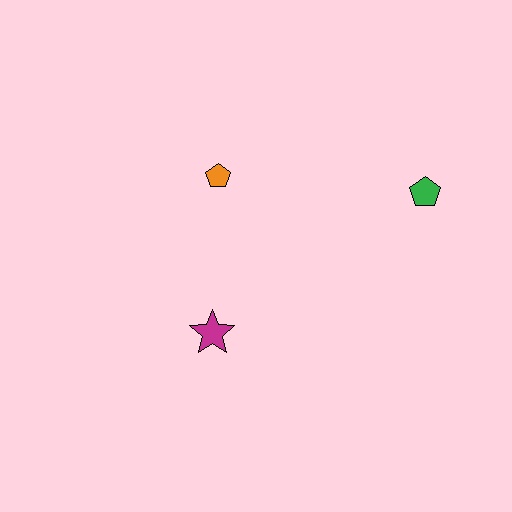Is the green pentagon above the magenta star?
Yes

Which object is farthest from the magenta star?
The green pentagon is farthest from the magenta star.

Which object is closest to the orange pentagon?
The magenta star is closest to the orange pentagon.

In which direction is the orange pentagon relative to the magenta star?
The orange pentagon is above the magenta star.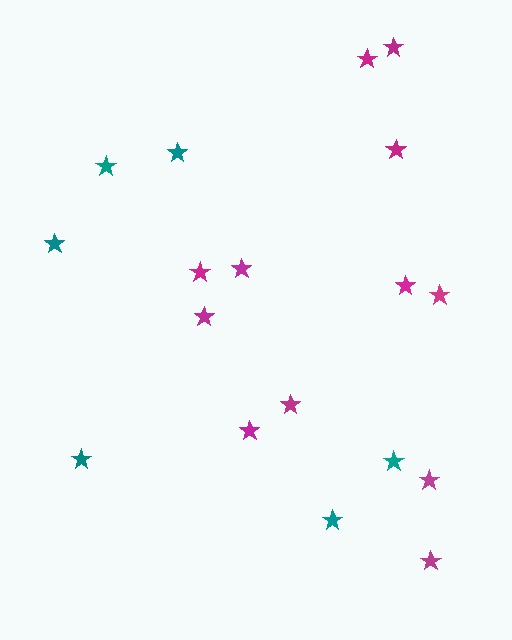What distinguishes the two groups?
There are 2 groups: one group of teal stars (6) and one group of magenta stars (12).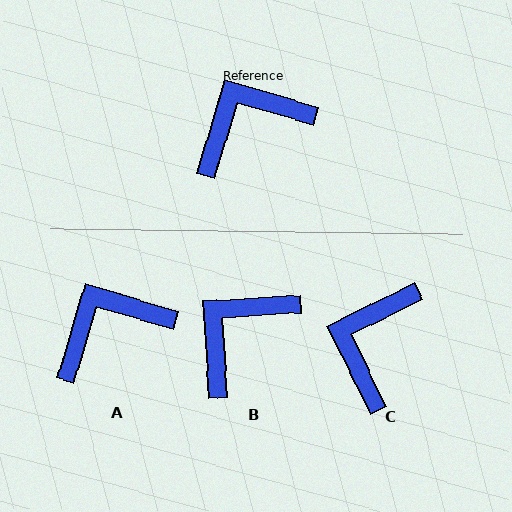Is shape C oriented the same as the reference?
No, it is off by about 43 degrees.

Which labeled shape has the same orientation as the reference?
A.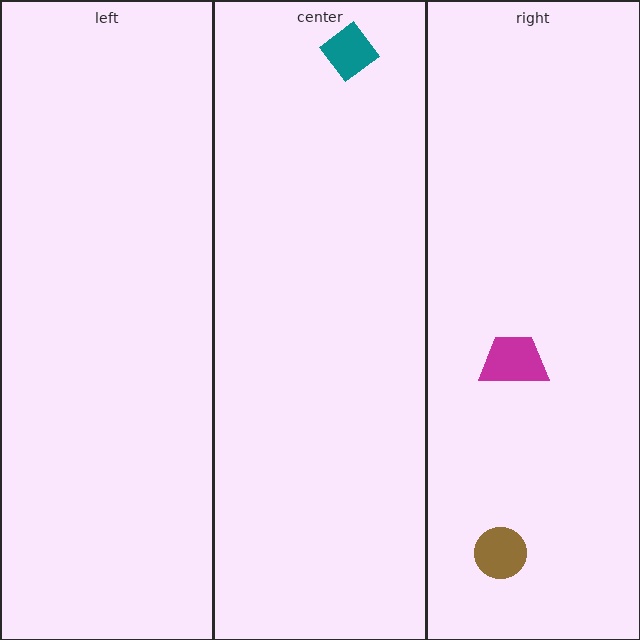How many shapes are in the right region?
2.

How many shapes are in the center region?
1.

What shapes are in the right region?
The magenta trapezoid, the brown circle.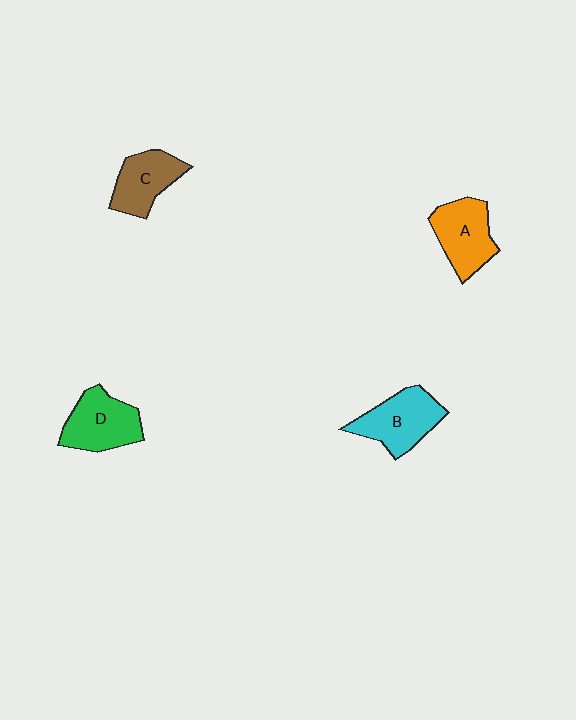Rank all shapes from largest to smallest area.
From largest to smallest: B (cyan), D (green), A (orange), C (brown).